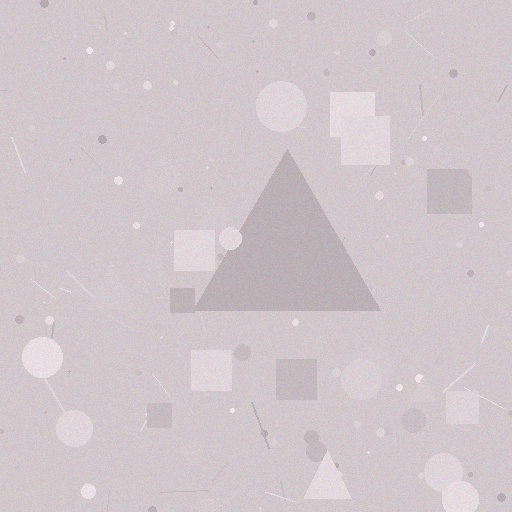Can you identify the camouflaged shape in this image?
The camouflaged shape is a triangle.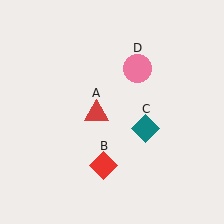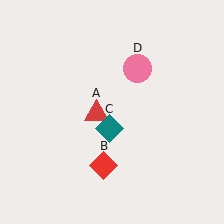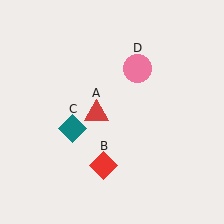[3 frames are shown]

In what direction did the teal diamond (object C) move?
The teal diamond (object C) moved left.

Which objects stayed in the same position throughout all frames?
Red triangle (object A) and red diamond (object B) and pink circle (object D) remained stationary.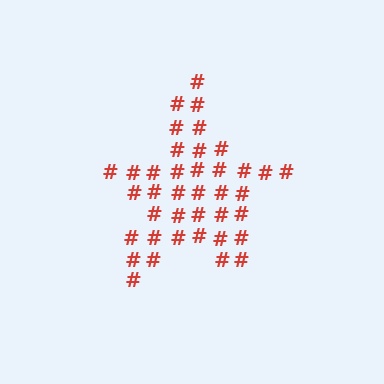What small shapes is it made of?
It is made of small hash symbols.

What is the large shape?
The large shape is a star.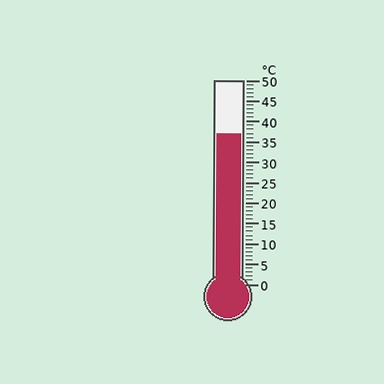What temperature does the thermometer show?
The thermometer shows approximately 37°C.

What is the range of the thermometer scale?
The thermometer scale ranges from 0°C to 50°C.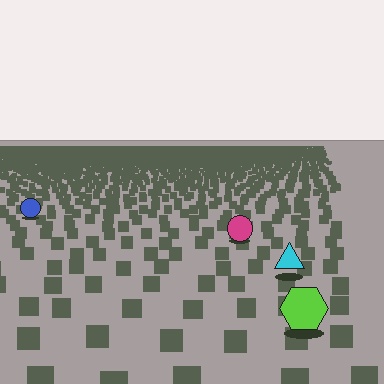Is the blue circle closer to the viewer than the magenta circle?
No. The magenta circle is closer — you can tell from the texture gradient: the ground texture is coarser near it.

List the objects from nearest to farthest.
From nearest to farthest: the lime hexagon, the cyan triangle, the magenta circle, the blue circle.